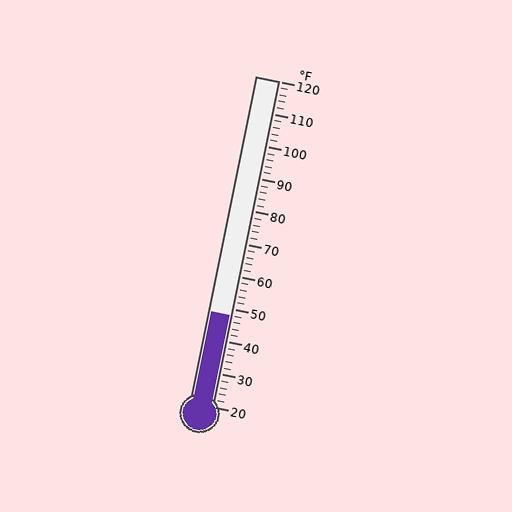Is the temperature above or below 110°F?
The temperature is below 110°F.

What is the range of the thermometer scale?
The thermometer scale ranges from 20°F to 120°F.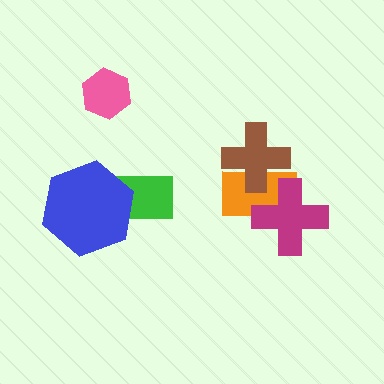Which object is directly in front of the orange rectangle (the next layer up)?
The magenta cross is directly in front of the orange rectangle.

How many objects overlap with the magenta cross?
1 object overlaps with the magenta cross.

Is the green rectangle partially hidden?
Yes, it is partially covered by another shape.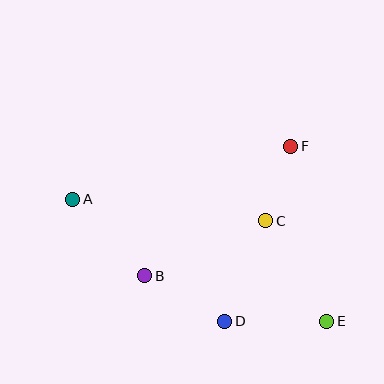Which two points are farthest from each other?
Points A and E are farthest from each other.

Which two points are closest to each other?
Points C and F are closest to each other.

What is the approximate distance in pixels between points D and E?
The distance between D and E is approximately 102 pixels.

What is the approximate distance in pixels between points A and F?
The distance between A and F is approximately 224 pixels.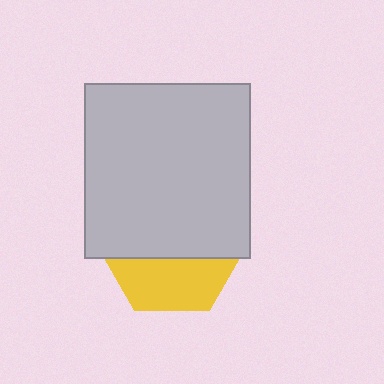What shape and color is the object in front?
The object in front is a light gray rectangle.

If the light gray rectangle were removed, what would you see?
You would see the complete yellow hexagon.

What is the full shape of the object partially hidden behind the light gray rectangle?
The partially hidden object is a yellow hexagon.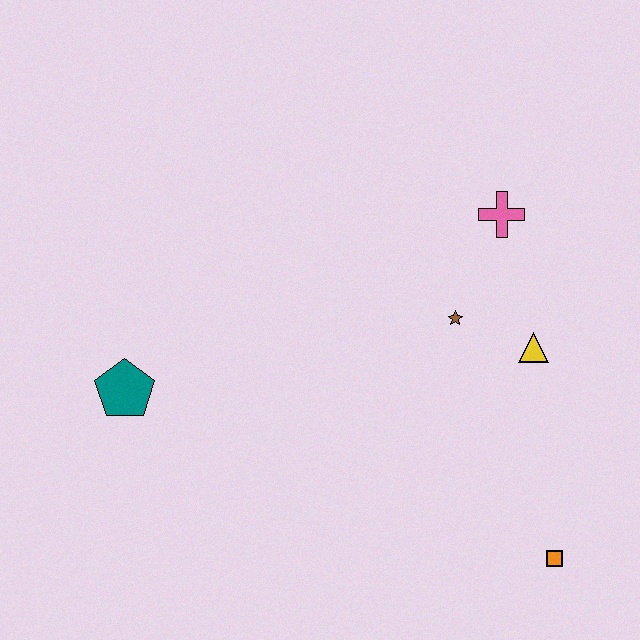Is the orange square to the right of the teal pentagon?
Yes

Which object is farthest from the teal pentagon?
The orange square is farthest from the teal pentagon.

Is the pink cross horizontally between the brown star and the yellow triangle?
Yes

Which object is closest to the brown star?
The yellow triangle is closest to the brown star.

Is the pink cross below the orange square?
No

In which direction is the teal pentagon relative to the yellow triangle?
The teal pentagon is to the left of the yellow triangle.